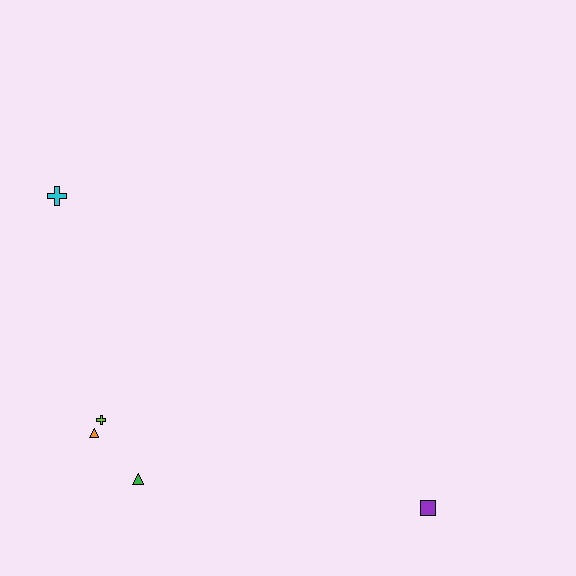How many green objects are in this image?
There is 1 green object.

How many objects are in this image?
There are 5 objects.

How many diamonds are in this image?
There are no diamonds.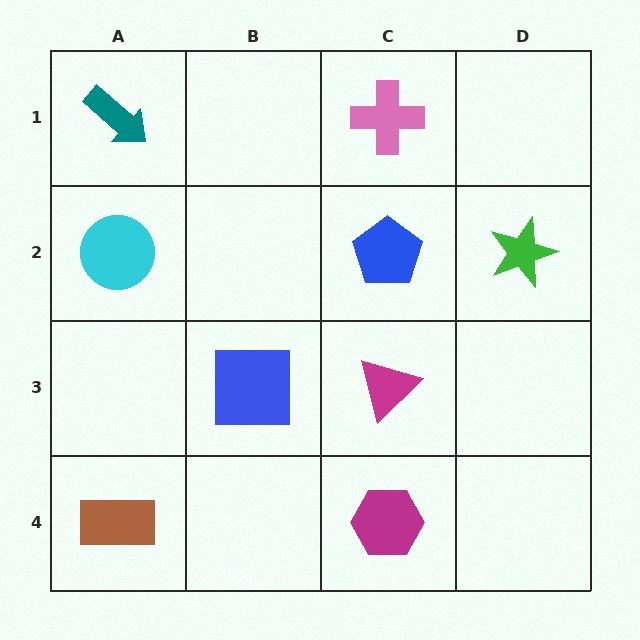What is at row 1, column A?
A teal arrow.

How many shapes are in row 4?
2 shapes.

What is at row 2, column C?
A blue pentagon.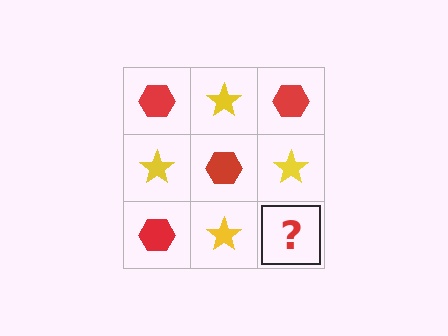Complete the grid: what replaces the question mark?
The question mark should be replaced with a red hexagon.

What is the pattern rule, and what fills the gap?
The rule is that it alternates red hexagon and yellow star in a checkerboard pattern. The gap should be filled with a red hexagon.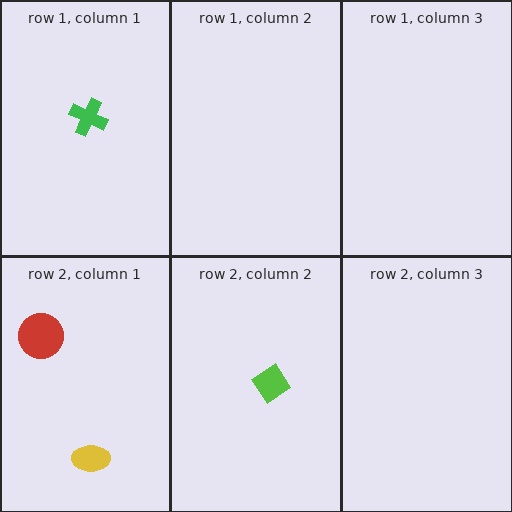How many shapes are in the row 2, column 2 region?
1.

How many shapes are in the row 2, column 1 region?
2.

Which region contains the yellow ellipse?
The row 2, column 1 region.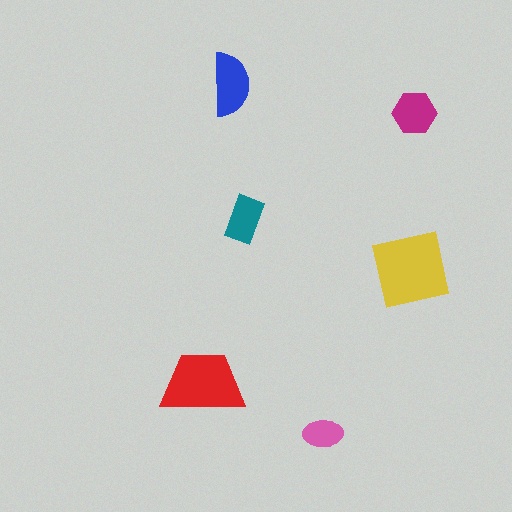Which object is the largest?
The yellow square.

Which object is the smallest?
The pink ellipse.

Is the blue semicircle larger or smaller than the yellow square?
Smaller.